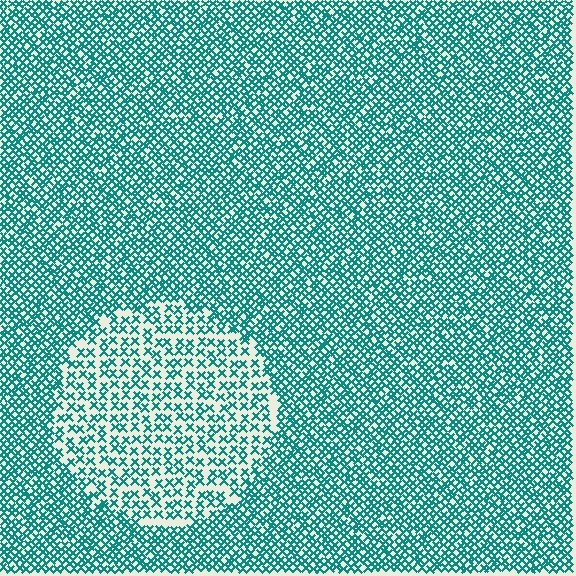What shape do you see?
I see a circle.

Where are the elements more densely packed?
The elements are more densely packed outside the circle boundary.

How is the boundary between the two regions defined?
The boundary is defined by a change in element density (approximately 2.0x ratio). All elements are the same color, size, and shape.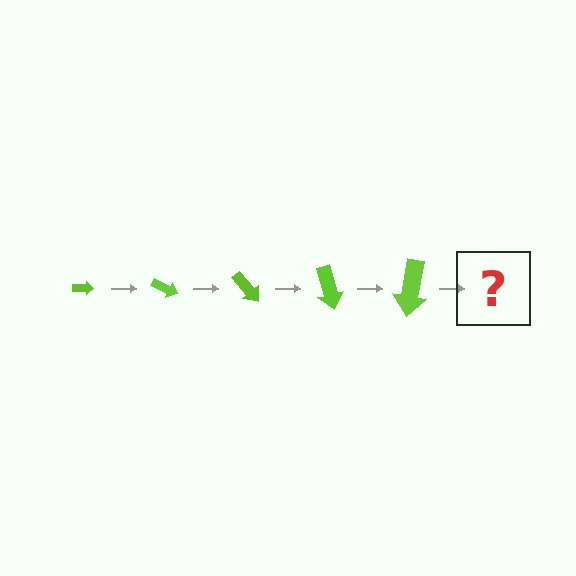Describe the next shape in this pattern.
It should be an arrow, larger than the previous one and rotated 125 degrees from the start.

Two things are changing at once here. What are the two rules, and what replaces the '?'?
The two rules are that the arrow grows larger each step and it rotates 25 degrees each step. The '?' should be an arrow, larger than the previous one and rotated 125 degrees from the start.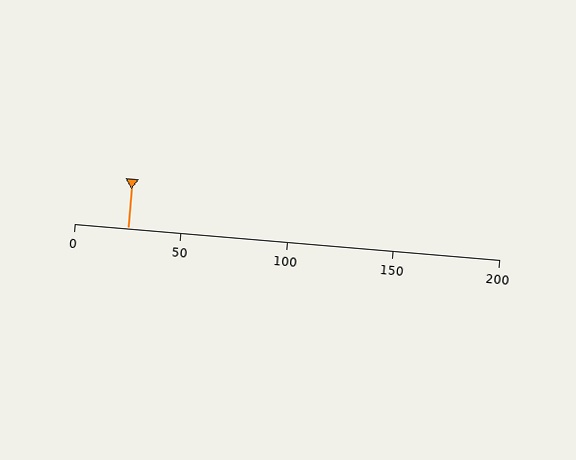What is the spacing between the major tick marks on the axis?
The major ticks are spaced 50 apart.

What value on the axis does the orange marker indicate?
The marker indicates approximately 25.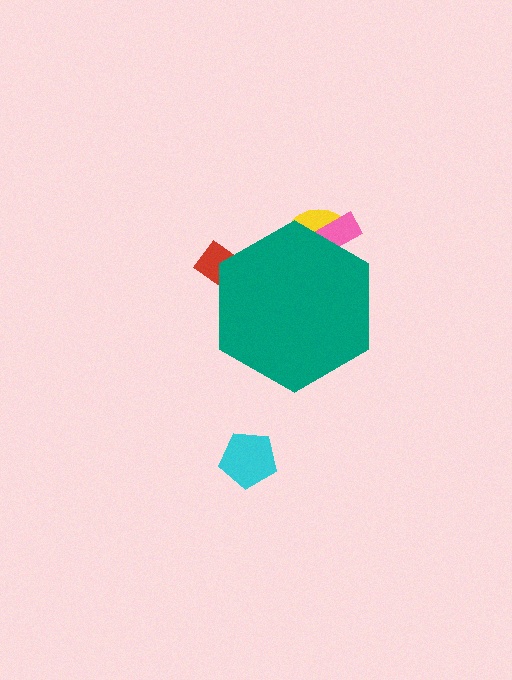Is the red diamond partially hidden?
Yes, the red diamond is partially hidden behind the teal hexagon.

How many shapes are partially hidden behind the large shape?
3 shapes are partially hidden.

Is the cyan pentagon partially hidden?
No, the cyan pentagon is fully visible.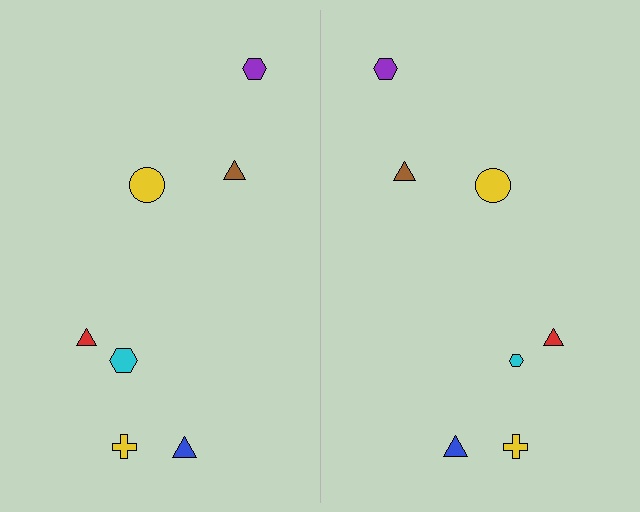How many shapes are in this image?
There are 14 shapes in this image.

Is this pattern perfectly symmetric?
No, the pattern is not perfectly symmetric. The cyan hexagon on the right side has a different size than its mirror counterpart.